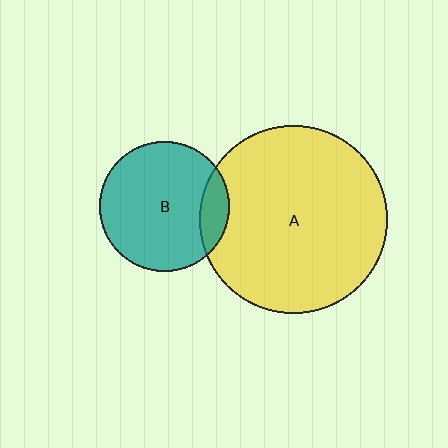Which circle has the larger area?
Circle A (yellow).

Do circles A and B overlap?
Yes.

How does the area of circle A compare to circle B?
Approximately 2.1 times.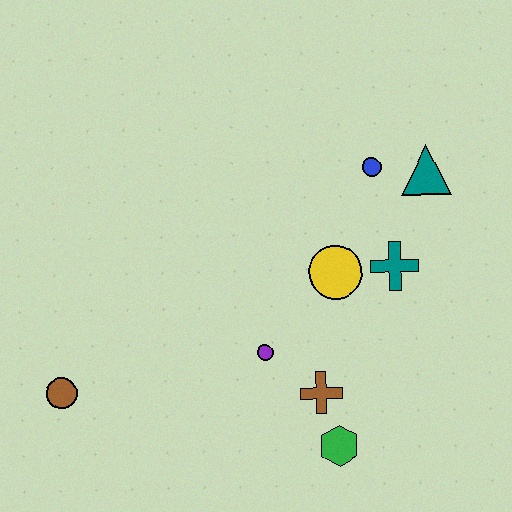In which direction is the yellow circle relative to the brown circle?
The yellow circle is to the right of the brown circle.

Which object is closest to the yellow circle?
The teal cross is closest to the yellow circle.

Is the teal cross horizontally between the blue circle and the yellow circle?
No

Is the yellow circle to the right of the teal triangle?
No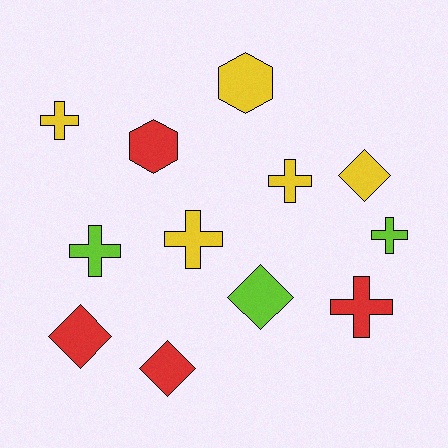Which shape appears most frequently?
Cross, with 6 objects.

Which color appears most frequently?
Yellow, with 5 objects.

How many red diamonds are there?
There are 2 red diamonds.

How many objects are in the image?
There are 12 objects.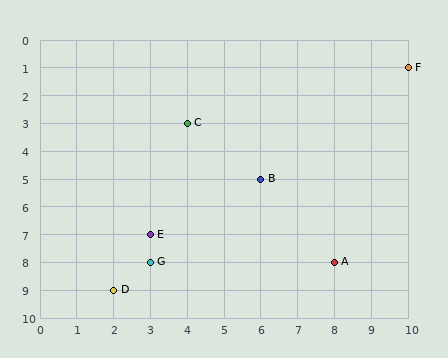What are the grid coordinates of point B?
Point B is at grid coordinates (6, 5).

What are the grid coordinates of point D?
Point D is at grid coordinates (2, 9).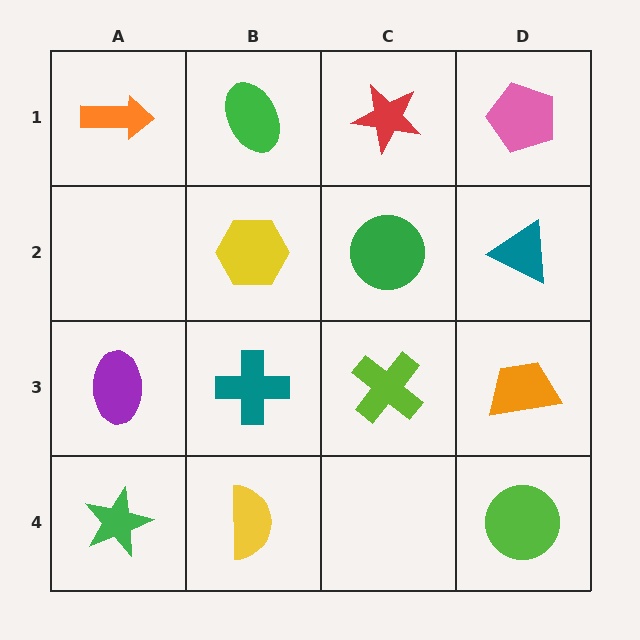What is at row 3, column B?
A teal cross.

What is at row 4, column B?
A yellow semicircle.